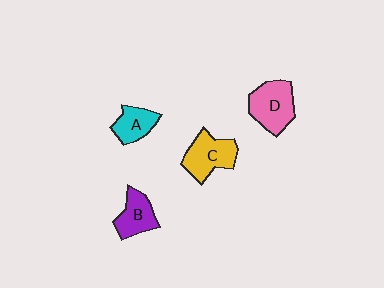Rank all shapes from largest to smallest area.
From largest to smallest: D (pink), C (yellow), B (purple), A (cyan).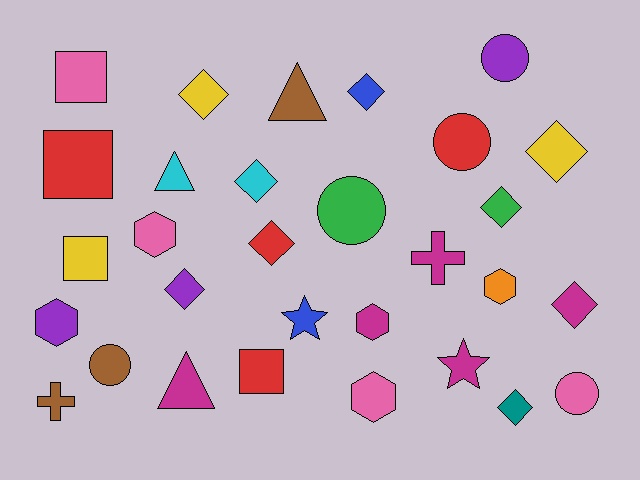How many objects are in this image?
There are 30 objects.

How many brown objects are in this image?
There are 3 brown objects.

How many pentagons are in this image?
There are no pentagons.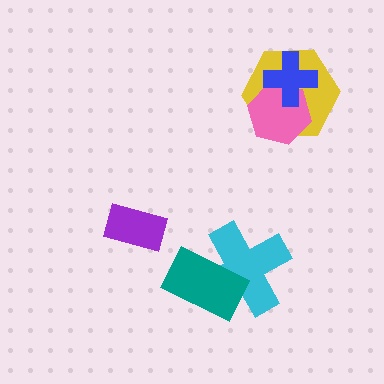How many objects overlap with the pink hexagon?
2 objects overlap with the pink hexagon.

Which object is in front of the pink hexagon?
The blue cross is in front of the pink hexagon.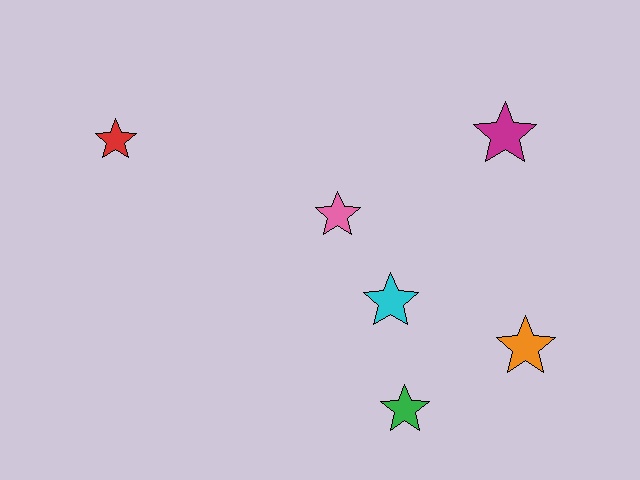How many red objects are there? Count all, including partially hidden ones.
There is 1 red object.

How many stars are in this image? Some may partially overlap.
There are 6 stars.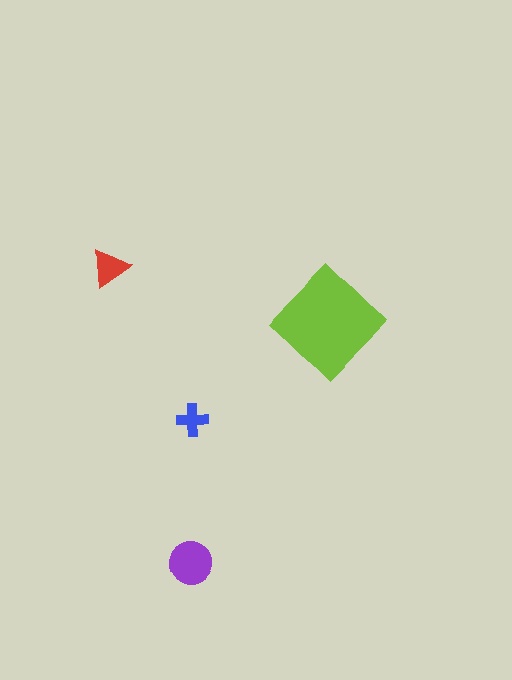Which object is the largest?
The lime diamond.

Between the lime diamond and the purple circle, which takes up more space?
The lime diamond.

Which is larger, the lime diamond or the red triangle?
The lime diamond.